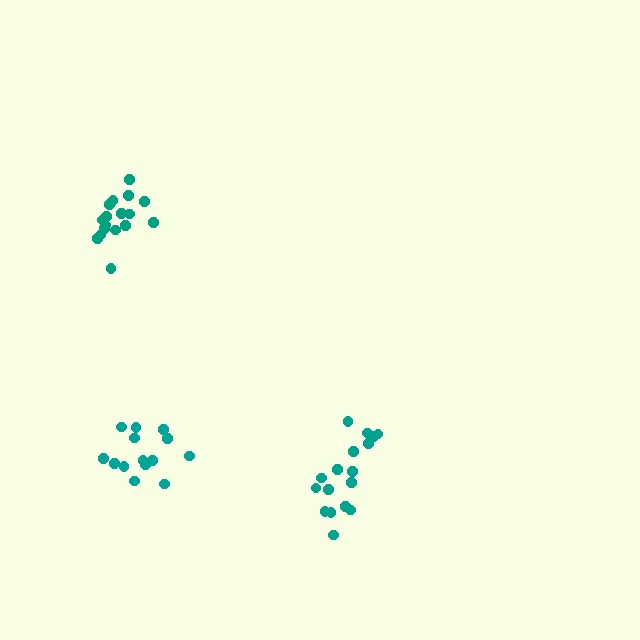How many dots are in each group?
Group 1: 17 dots, Group 2: 17 dots, Group 3: 14 dots (48 total).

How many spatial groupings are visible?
There are 3 spatial groupings.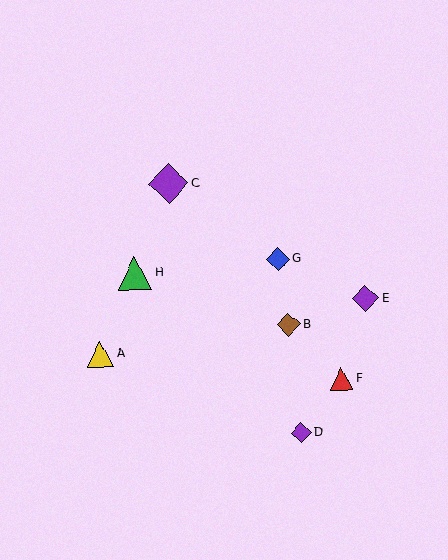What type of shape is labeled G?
Shape G is a blue diamond.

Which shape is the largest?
The purple diamond (labeled C) is the largest.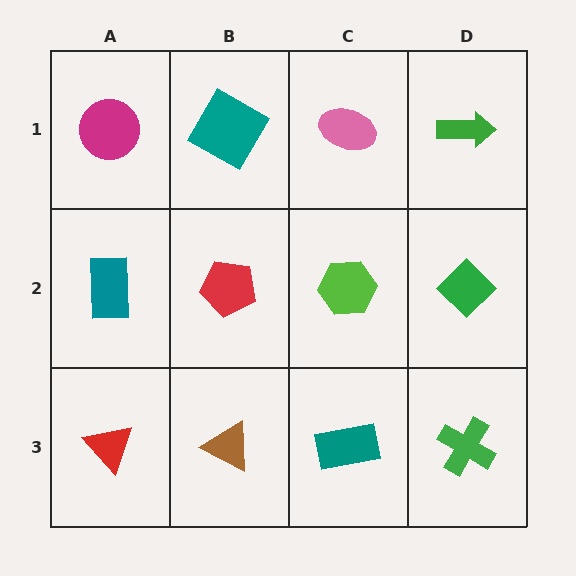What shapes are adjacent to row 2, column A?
A magenta circle (row 1, column A), a red triangle (row 3, column A), a red pentagon (row 2, column B).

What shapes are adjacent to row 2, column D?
A green arrow (row 1, column D), a green cross (row 3, column D), a lime hexagon (row 2, column C).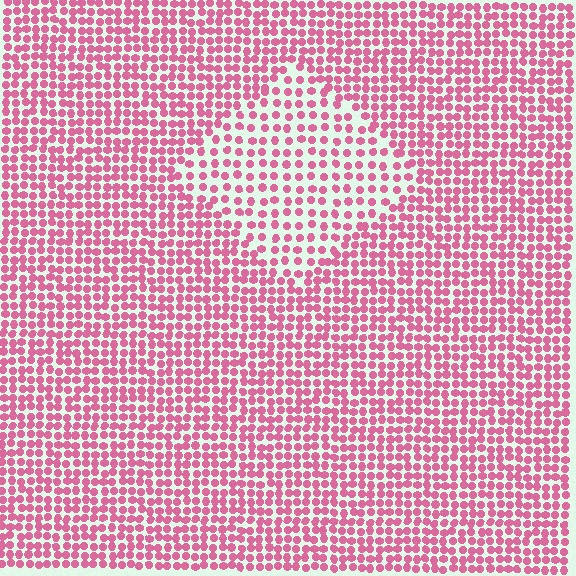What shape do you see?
I see a diamond.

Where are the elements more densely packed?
The elements are more densely packed outside the diamond boundary.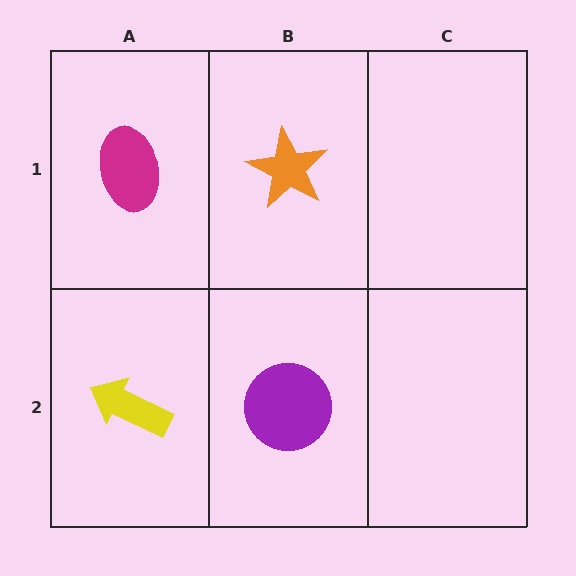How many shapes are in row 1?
2 shapes.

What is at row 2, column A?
A yellow arrow.